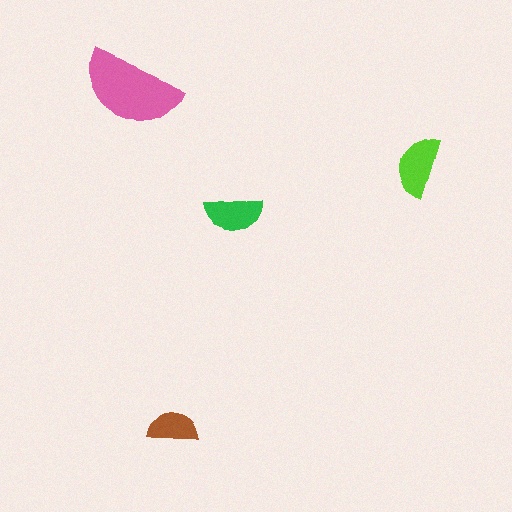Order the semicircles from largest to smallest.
the pink one, the lime one, the green one, the brown one.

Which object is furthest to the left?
The pink semicircle is leftmost.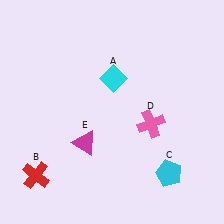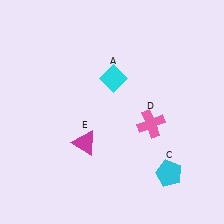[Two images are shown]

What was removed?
The red cross (B) was removed in Image 2.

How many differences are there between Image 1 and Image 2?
There is 1 difference between the two images.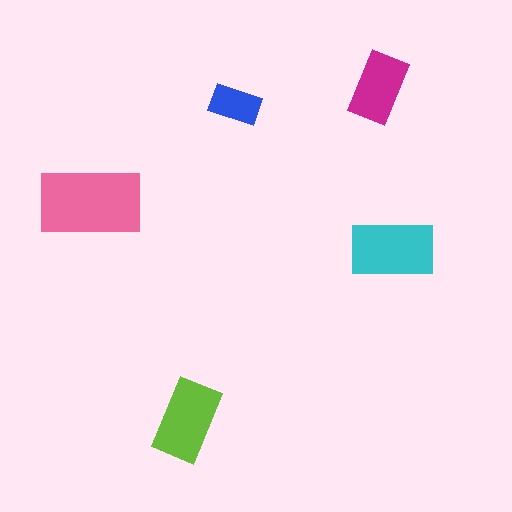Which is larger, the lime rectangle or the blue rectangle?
The lime one.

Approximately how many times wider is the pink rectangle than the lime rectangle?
About 1.5 times wider.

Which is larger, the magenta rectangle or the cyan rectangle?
The cyan one.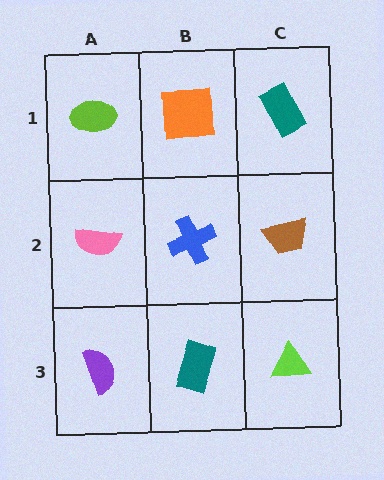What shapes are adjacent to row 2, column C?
A teal rectangle (row 1, column C), a lime triangle (row 3, column C), a blue cross (row 2, column B).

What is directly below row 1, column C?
A brown trapezoid.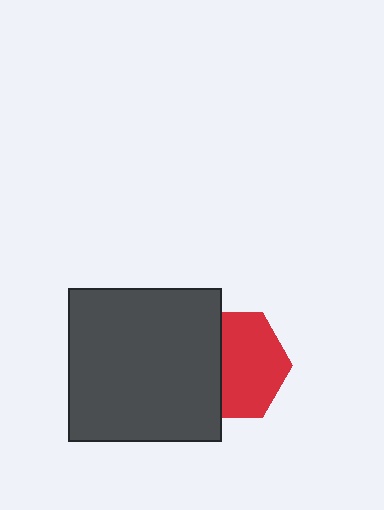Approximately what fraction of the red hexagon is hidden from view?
Roughly 39% of the red hexagon is hidden behind the dark gray square.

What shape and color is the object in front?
The object in front is a dark gray square.